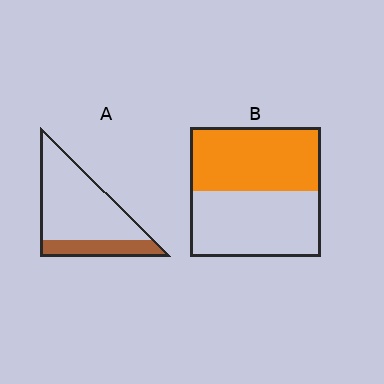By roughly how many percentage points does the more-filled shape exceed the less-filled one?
By roughly 25 percentage points (B over A).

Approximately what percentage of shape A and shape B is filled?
A is approximately 25% and B is approximately 50%.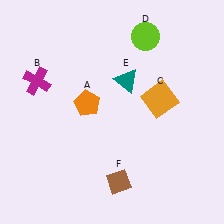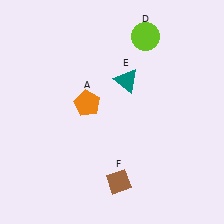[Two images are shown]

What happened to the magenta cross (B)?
The magenta cross (B) was removed in Image 2. It was in the top-left area of Image 1.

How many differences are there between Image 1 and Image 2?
There are 2 differences between the two images.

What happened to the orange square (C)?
The orange square (C) was removed in Image 2. It was in the top-right area of Image 1.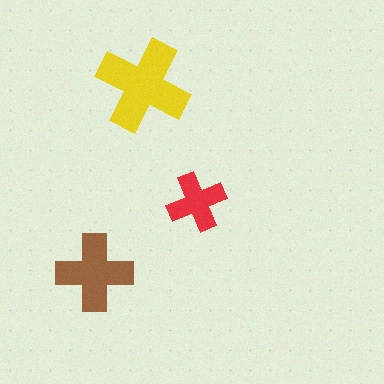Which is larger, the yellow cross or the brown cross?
The yellow one.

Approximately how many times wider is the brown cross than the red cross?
About 1.5 times wider.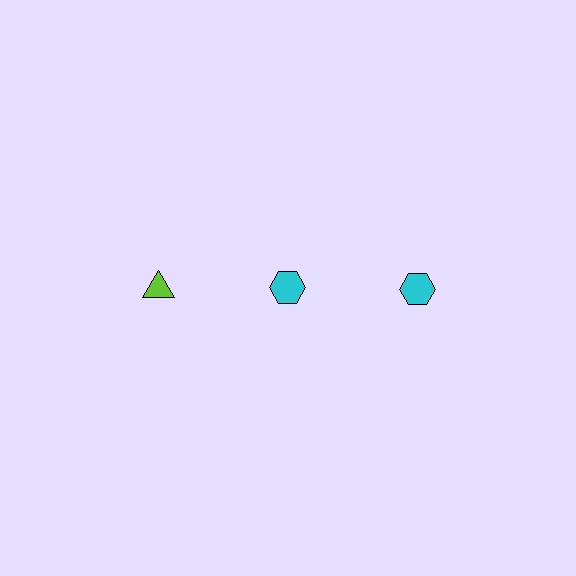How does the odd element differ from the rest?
It differs in both color (lime instead of cyan) and shape (triangle instead of hexagon).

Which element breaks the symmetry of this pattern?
The lime triangle in the top row, leftmost column breaks the symmetry. All other shapes are cyan hexagons.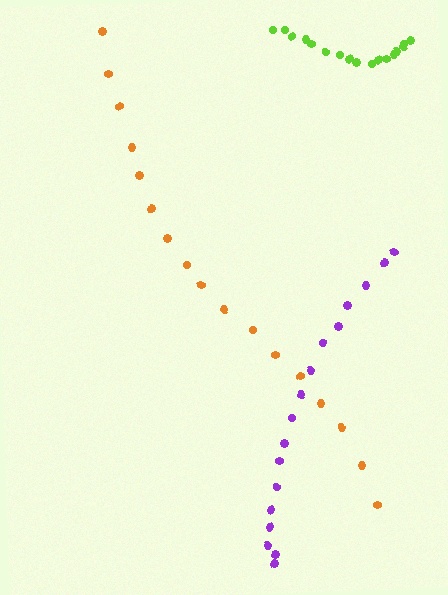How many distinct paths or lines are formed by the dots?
There are 3 distinct paths.